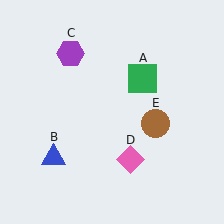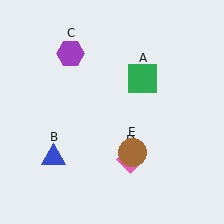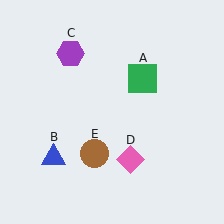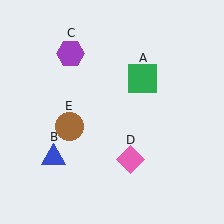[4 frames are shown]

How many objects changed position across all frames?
1 object changed position: brown circle (object E).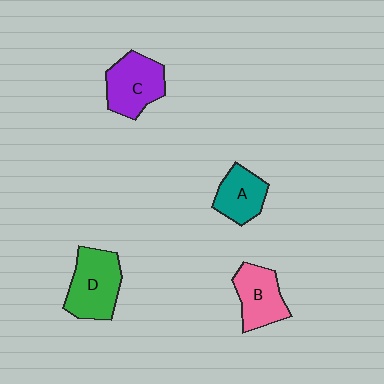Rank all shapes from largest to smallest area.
From largest to smallest: D (green), C (purple), B (pink), A (teal).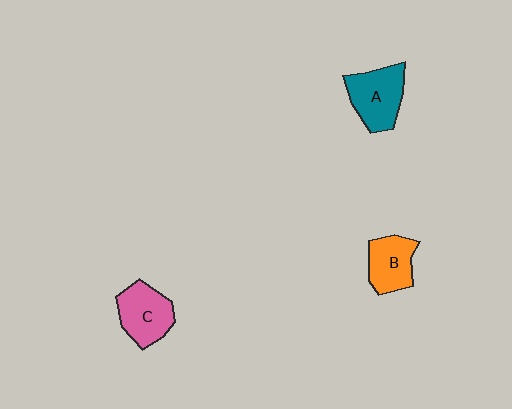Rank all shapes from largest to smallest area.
From largest to smallest: A (teal), C (pink), B (orange).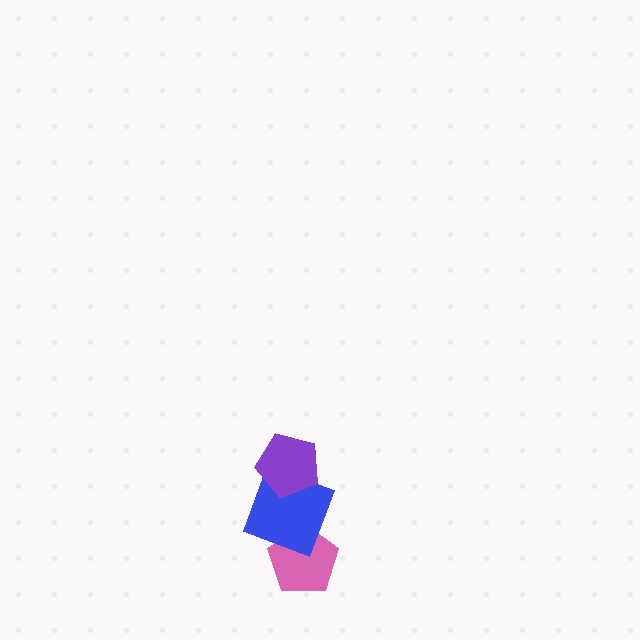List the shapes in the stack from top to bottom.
From top to bottom: the purple pentagon, the blue square, the pink pentagon.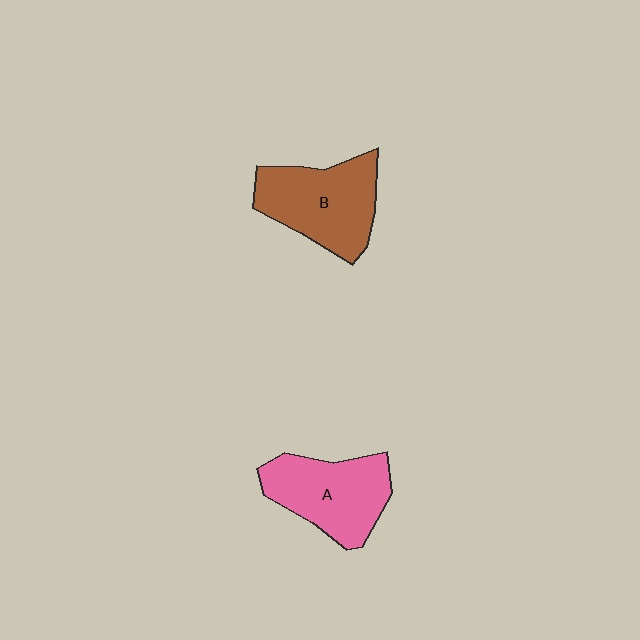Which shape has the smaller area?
Shape A (pink).